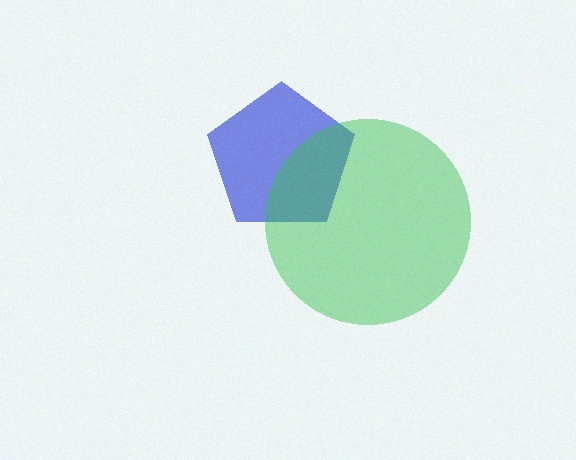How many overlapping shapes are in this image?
There are 2 overlapping shapes in the image.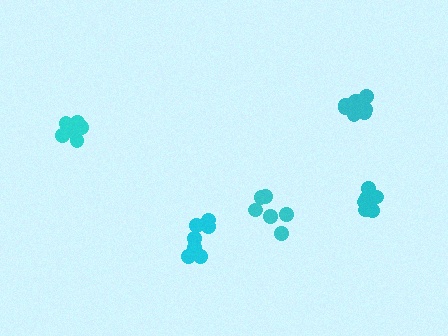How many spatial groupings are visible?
There are 5 spatial groupings.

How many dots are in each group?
Group 1: 7 dots, Group 2: 6 dots, Group 3: 7 dots, Group 4: 7 dots, Group 5: 10 dots (37 total).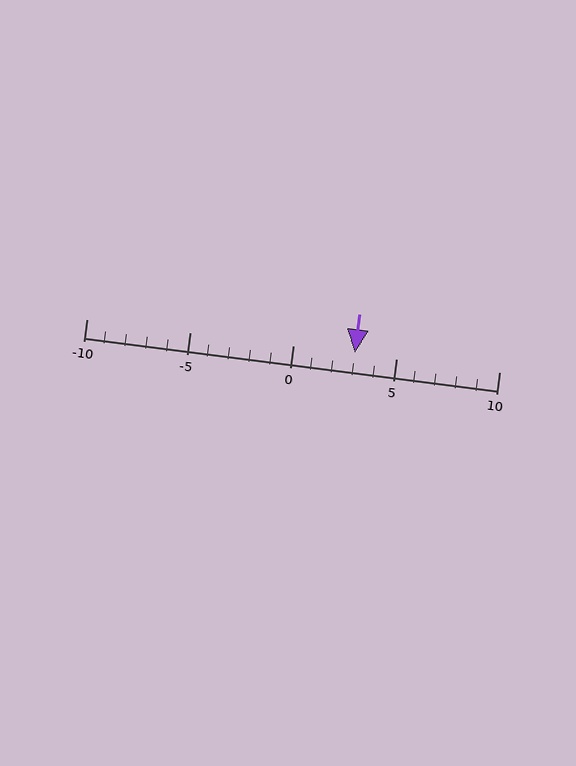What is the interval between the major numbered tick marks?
The major tick marks are spaced 5 units apart.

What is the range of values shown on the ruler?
The ruler shows values from -10 to 10.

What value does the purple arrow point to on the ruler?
The purple arrow points to approximately 3.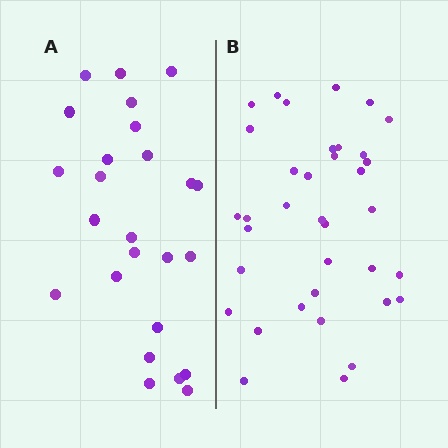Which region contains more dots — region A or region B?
Region B (the right region) has more dots.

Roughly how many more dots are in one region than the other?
Region B has roughly 12 or so more dots than region A.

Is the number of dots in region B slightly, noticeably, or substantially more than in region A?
Region B has noticeably more, but not dramatically so. The ratio is roughly 1.4 to 1.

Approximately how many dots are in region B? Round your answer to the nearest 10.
About 40 dots. (The exact count is 36, which rounds to 40.)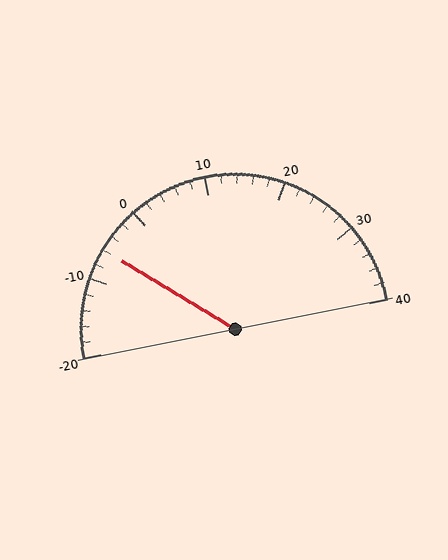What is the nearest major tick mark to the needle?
The nearest major tick mark is -10.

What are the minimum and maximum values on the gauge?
The gauge ranges from -20 to 40.